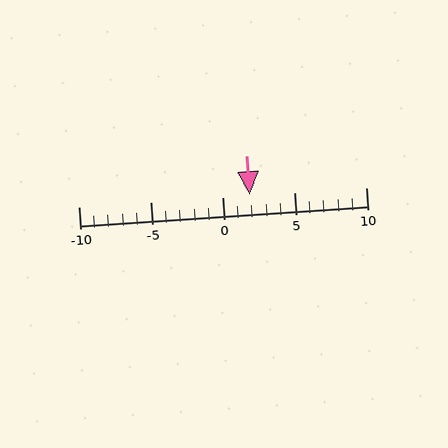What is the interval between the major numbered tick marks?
The major tick marks are spaced 5 units apart.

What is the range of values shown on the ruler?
The ruler shows values from -10 to 10.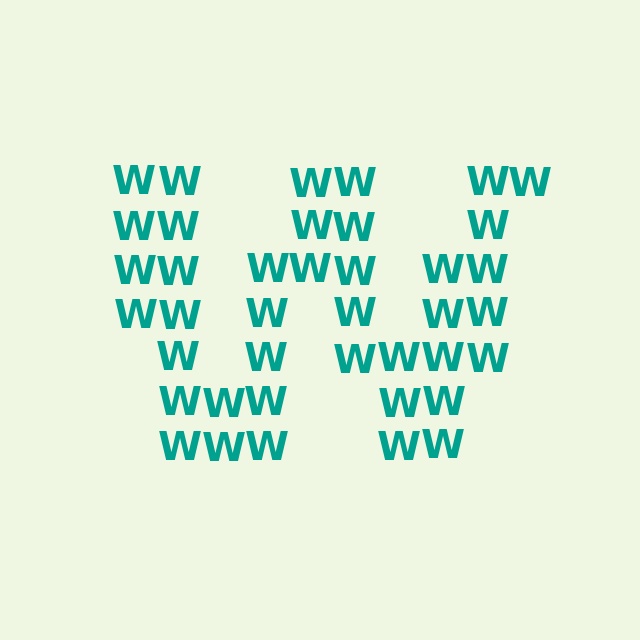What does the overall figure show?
The overall figure shows the letter W.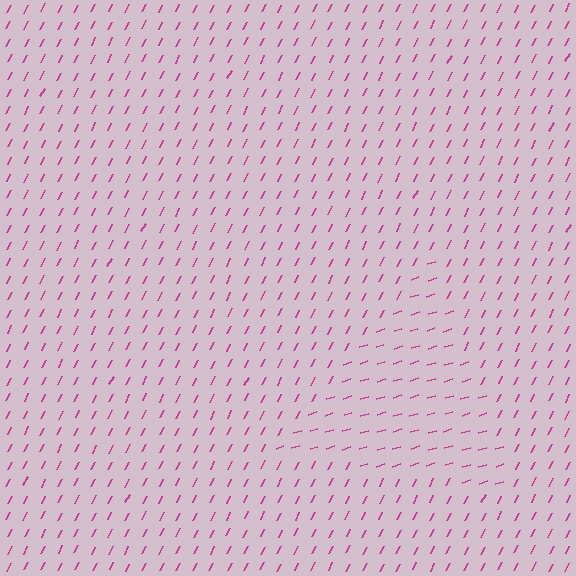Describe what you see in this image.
The image is filled with small magenta line segments. A triangle region in the image has lines oriented differently from the surrounding lines, creating a visible texture boundary.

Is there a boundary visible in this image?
Yes, there is a texture boundary formed by a change in line orientation.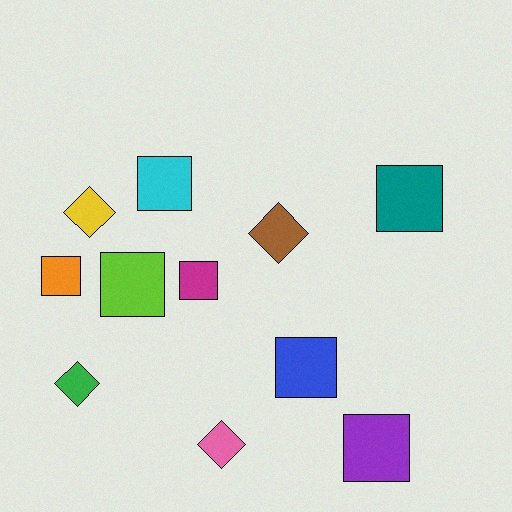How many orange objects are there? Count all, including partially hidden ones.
There is 1 orange object.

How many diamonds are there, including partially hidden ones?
There are 4 diamonds.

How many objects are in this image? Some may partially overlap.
There are 11 objects.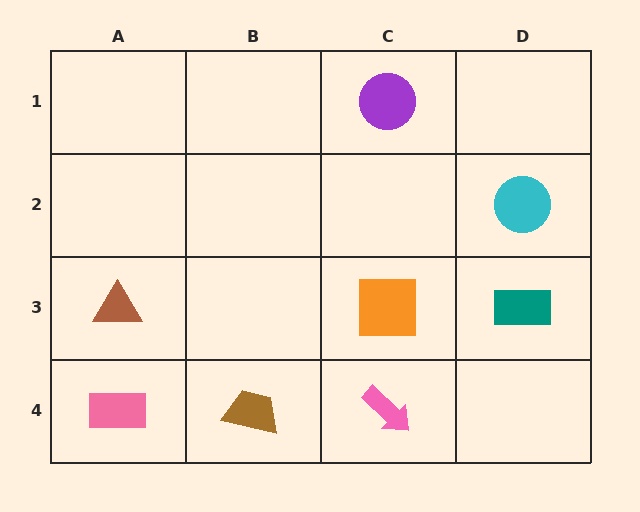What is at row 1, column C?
A purple circle.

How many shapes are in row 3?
3 shapes.